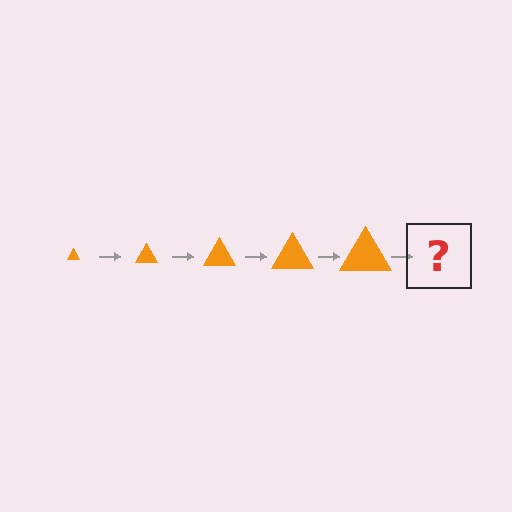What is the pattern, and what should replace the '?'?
The pattern is that the triangle gets progressively larger each step. The '?' should be an orange triangle, larger than the previous one.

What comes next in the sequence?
The next element should be an orange triangle, larger than the previous one.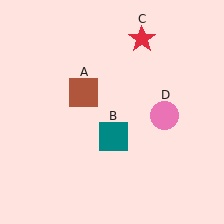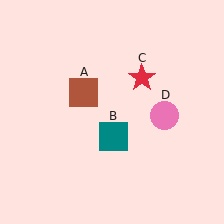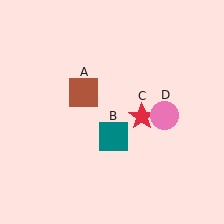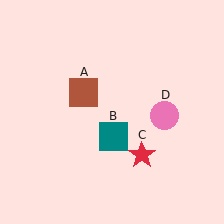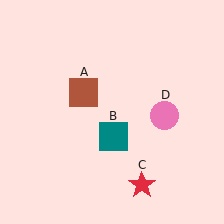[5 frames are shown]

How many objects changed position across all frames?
1 object changed position: red star (object C).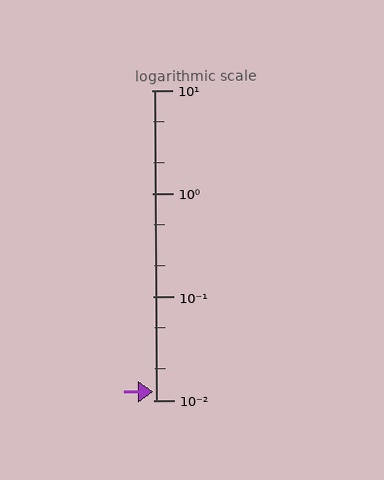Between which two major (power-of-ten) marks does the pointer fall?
The pointer is between 0.01 and 0.1.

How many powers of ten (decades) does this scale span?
The scale spans 3 decades, from 0.01 to 10.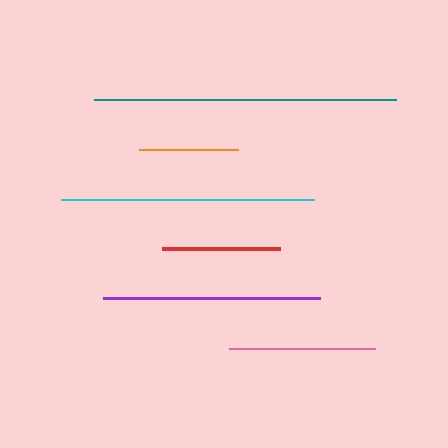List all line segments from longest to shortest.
From longest to shortest: teal, cyan, purple, pink, red, orange.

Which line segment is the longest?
The teal line is the longest at approximately 303 pixels.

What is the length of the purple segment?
The purple segment is approximately 217 pixels long.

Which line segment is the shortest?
The orange line is the shortest at approximately 98 pixels.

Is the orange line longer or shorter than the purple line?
The purple line is longer than the orange line.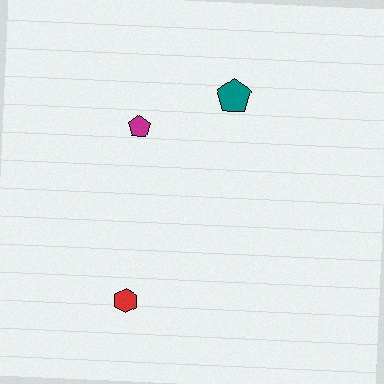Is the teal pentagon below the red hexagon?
No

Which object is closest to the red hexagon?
The magenta pentagon is closest to the red hexagon.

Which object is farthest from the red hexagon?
The teal pentagon is farthest from the red hexagon.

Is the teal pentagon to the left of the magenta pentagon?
No